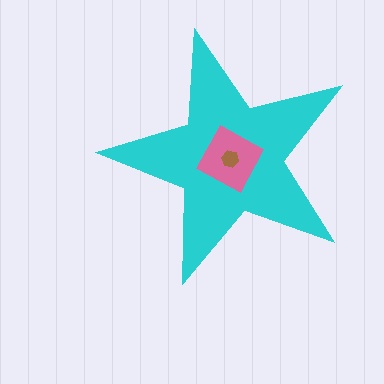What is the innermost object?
The brown hexagon.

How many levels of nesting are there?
3.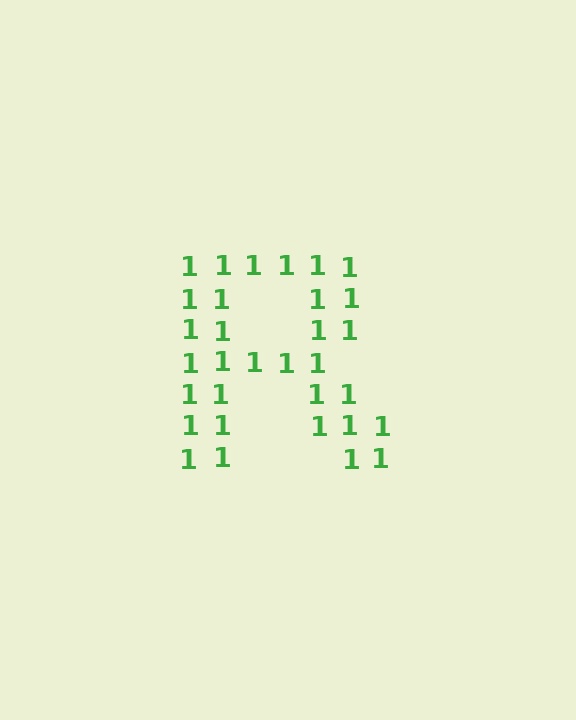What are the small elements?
The small elements are digit 1's.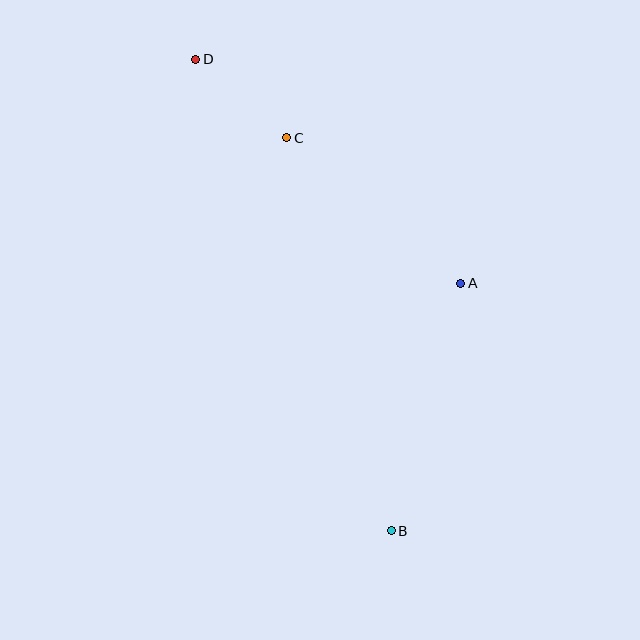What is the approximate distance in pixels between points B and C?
The distance between B and C is approximately 407 pixels.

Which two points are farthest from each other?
Points B and D are farthest from each other.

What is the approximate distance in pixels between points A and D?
The distance between A and D is approximately 347 pixels.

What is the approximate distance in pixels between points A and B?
The distance between A and B is approximately 257 pixels.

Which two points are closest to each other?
Points C and D are closest to each other.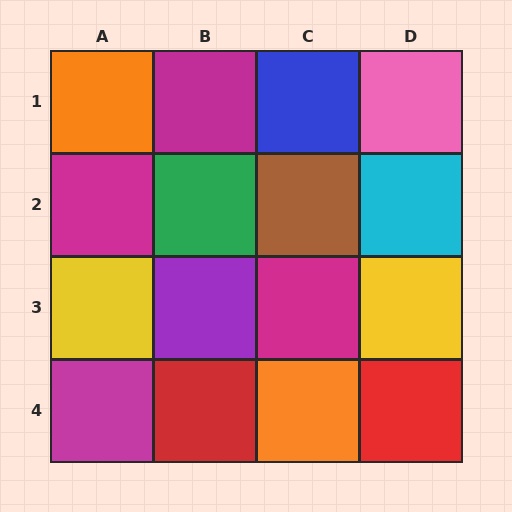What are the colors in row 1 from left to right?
Orange, magenta, blue, pink.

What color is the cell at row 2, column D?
Cyan.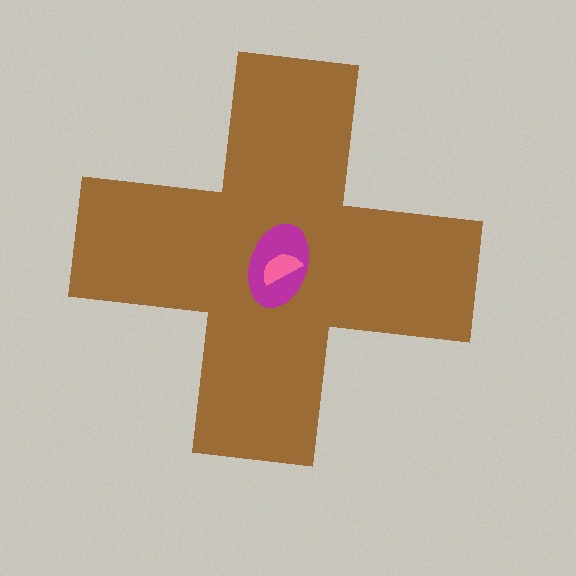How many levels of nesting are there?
3.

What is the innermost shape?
The pink semicircle.